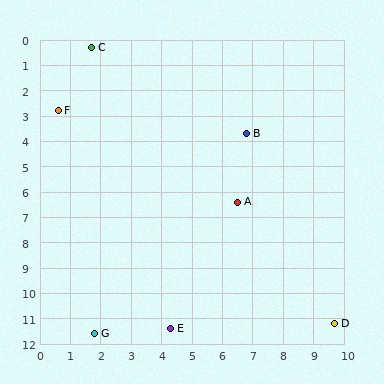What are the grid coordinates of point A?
Point A is at approximately (6.5, 6.4).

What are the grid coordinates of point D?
Point D is at approximately (9.7, 11.2).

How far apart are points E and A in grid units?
Points E and A are about 5.5 grid units apart.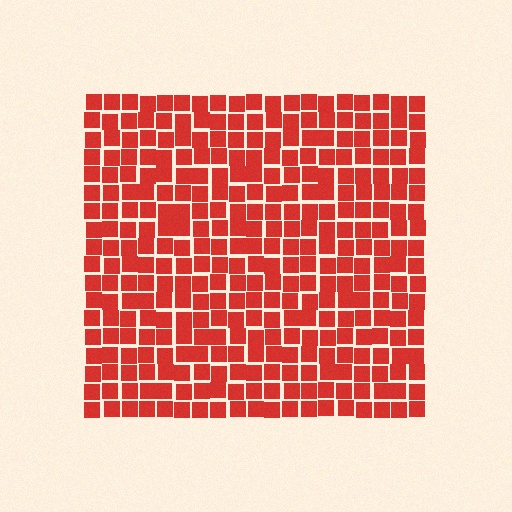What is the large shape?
The large shape is a square.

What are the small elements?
The small elements are squares.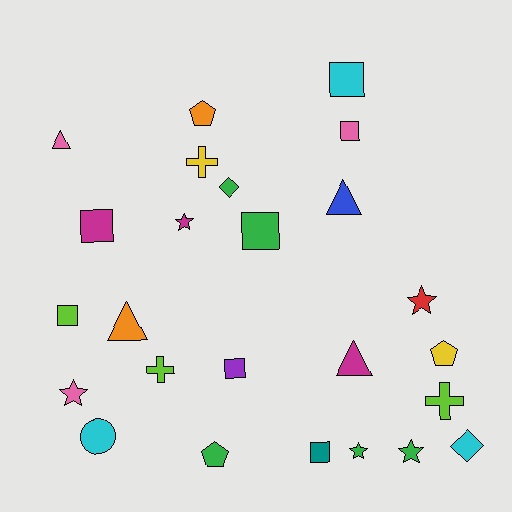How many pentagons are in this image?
There are 3 pentagons.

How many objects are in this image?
There are 25 objects.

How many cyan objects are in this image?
There are 3 cyan objects.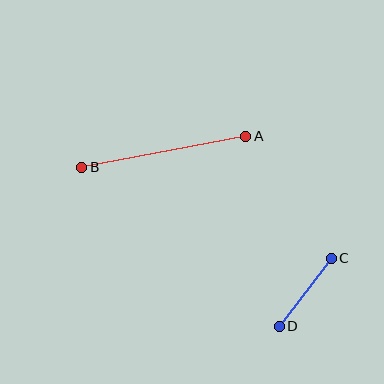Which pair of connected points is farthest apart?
Points A and B are farthest apart.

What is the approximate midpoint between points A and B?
The midpoint is at approximately (164, 152) pixels.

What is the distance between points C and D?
The distance is approximately 86 pixels.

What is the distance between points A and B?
The distance is approximately 167 pixels.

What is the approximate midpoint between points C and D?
The midpoint is at approximately (305, 292) pixels.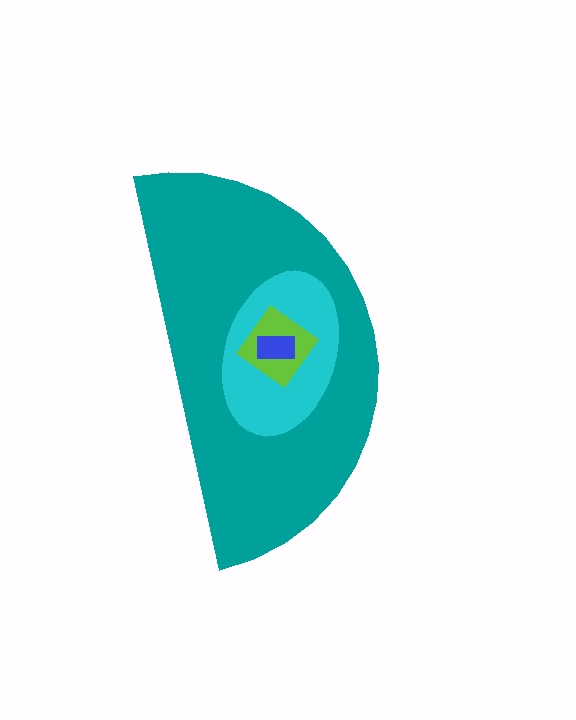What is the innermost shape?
The blue rectangle.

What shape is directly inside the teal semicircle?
The cyan ellipse.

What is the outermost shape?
The teal semicircle.